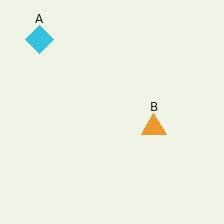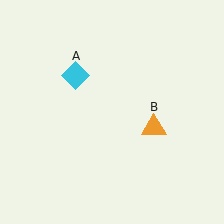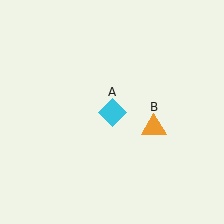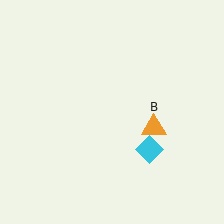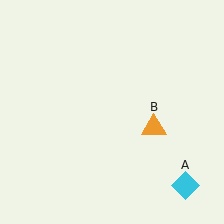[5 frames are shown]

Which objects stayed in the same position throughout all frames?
Orange triangle (object B) remained stationary.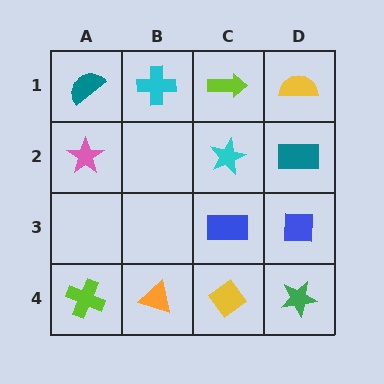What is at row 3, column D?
A blue square.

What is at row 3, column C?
A blue rectangle.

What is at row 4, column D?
A green star.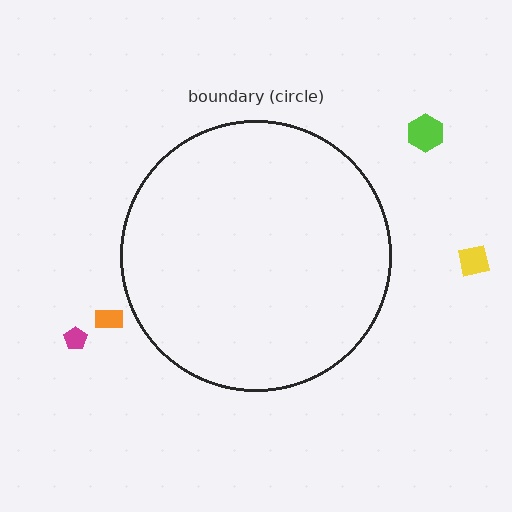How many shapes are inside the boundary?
0 inside, 4 outside.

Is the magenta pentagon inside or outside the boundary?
Outside.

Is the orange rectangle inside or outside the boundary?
Outside.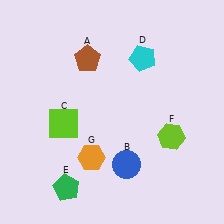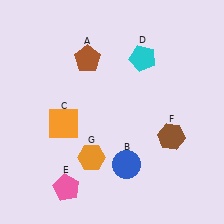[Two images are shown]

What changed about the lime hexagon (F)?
In Image 1, F is lime. In Image 2, it changed to brown.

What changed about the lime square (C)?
In Image 1, C is lime. In Image 2, it changed to orange.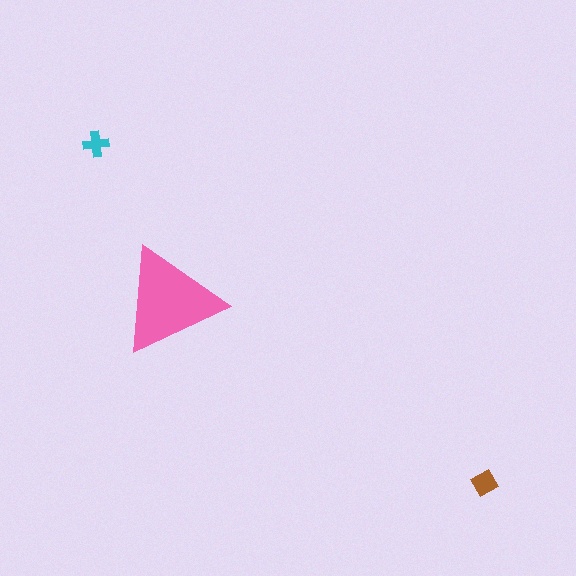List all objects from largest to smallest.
The pink triangle, the brown diamond, the cyan cross.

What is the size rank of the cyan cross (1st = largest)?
3rd.